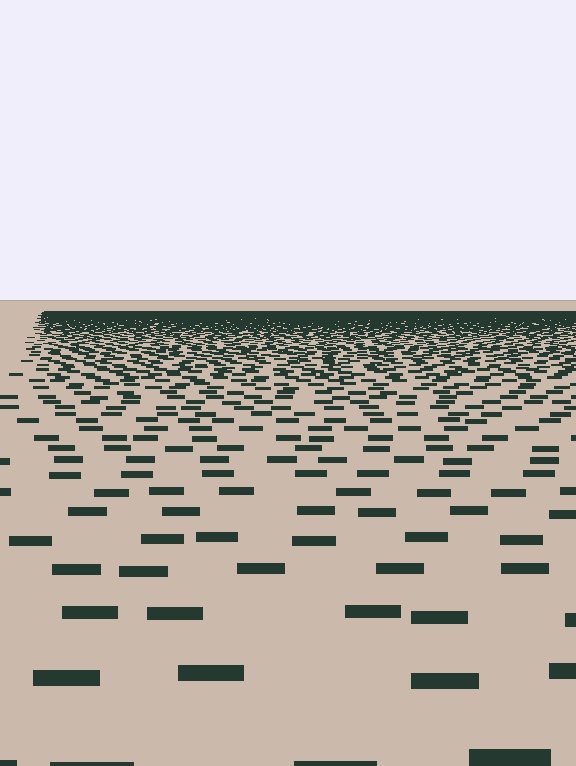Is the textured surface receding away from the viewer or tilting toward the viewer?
The surface is receding away from the viewer. Texture elements get smaller and denser toward the top.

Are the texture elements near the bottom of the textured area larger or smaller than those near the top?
Larger. Near the bottom, elements are closer to the viewer and appear at a bigger on-screen size.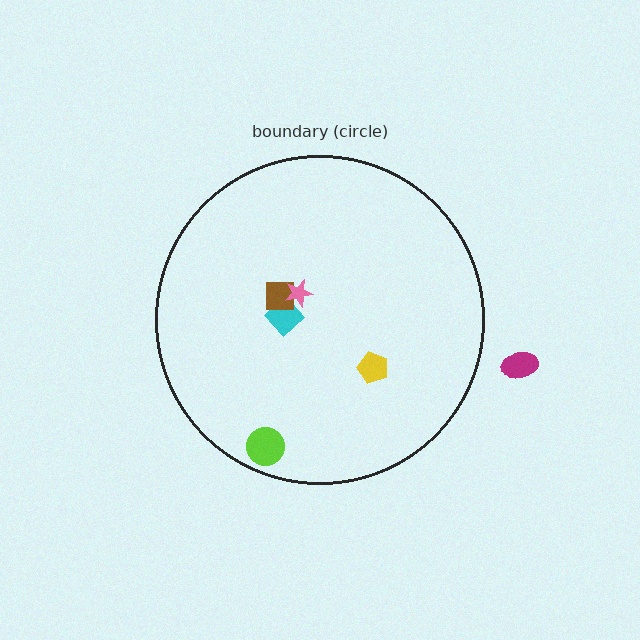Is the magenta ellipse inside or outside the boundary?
Outside.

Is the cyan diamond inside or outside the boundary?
Inside.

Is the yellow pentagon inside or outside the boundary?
Inside.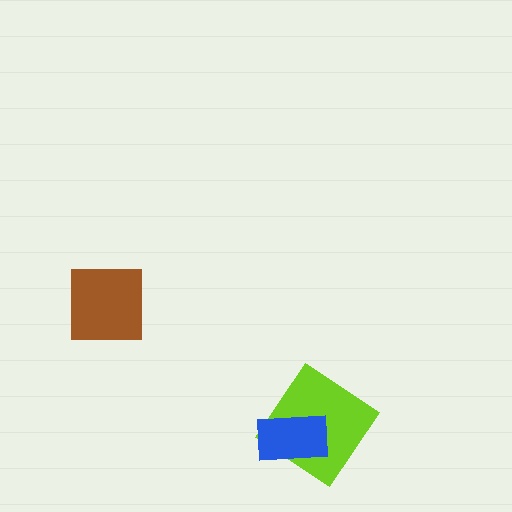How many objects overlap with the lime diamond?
1 object overlaps with the lime diamond.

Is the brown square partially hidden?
No, no other shape covers it.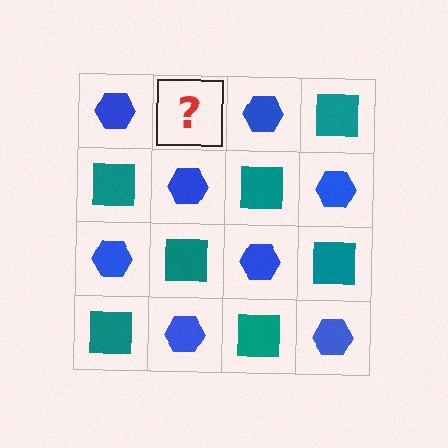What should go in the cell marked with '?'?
The missing cell should contain a teal square.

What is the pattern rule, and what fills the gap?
The rule is that it alternates blue hexagon and teal square in a checkerboard pattern. The gap should be filled with a teal square.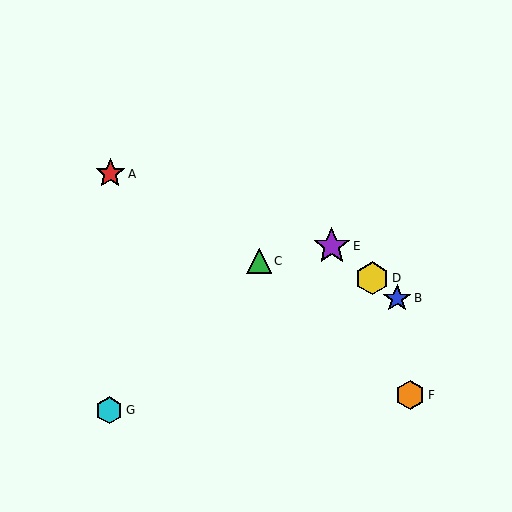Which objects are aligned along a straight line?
Objects B, D, E are aligned along a straight line.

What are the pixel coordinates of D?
Object D is at (372, 278).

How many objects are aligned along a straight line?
3 objects (B, D, E) are aligned along a straight line.